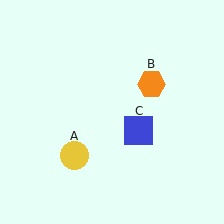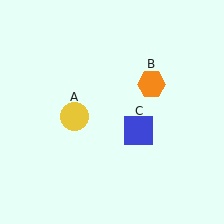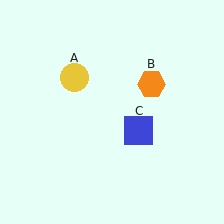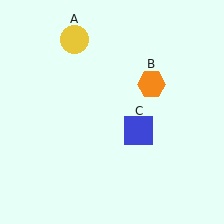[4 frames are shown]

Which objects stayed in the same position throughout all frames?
Orange hexagon (object B) and blue square (object C) remained stationary.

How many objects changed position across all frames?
1 object changed position: yellow circle (object A).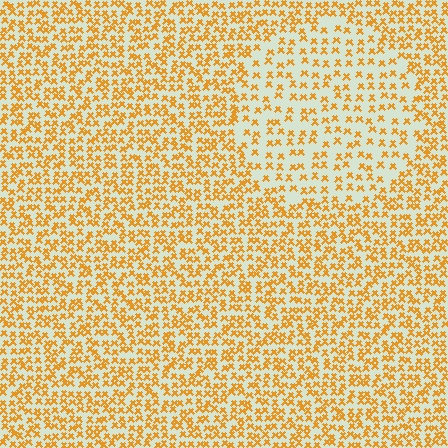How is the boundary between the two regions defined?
The boundary is defined by a change in element density (approximately 1.8x ratio). All elements are the same color, size, and shape.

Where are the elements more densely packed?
The elements are more densely packed outside the circle boundary.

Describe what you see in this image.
The image contains small orange elements arranged at two different densities. A circle-shaped region is visible where the elements are less densely packed than the surrounding area.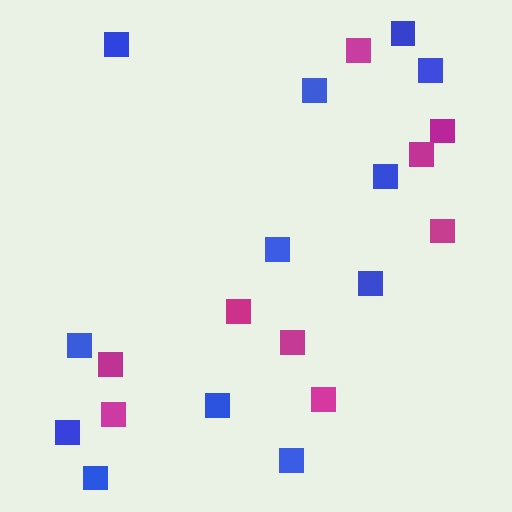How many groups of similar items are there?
There are 2 groups: one group of magenta squares (9) and one group of blue squares (12).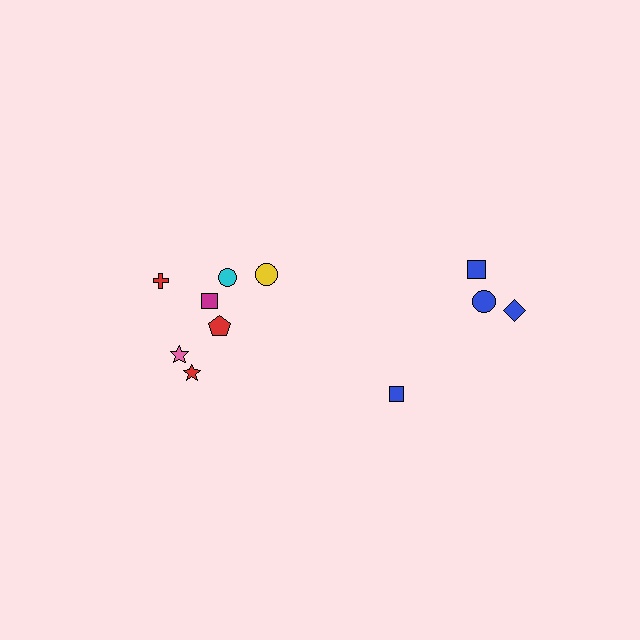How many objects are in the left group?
There are 7 objects.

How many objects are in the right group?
There are 4 objects.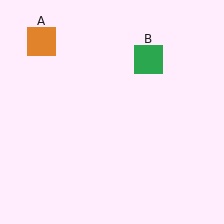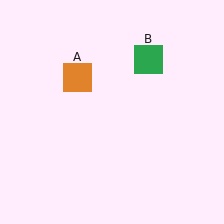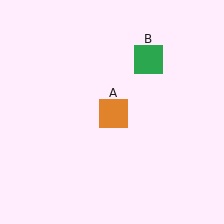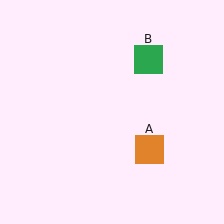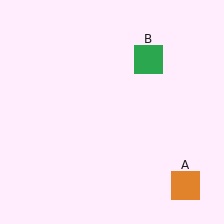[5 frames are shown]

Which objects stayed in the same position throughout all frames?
Green square (object B) remained stationary.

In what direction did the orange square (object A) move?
The orange square (object A) moved down and to the right.